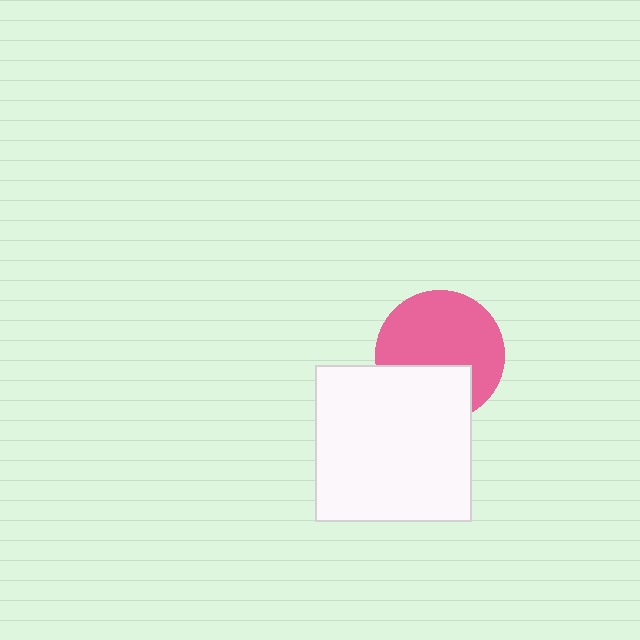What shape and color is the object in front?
The object in front is a white square.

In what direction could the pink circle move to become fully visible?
The pink circle could move up. That would shift it out from behind the white square entirely.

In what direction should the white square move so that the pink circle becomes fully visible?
The white square should move down. That is the shortest direction to clear the overlap and leave the pink circle fully visible.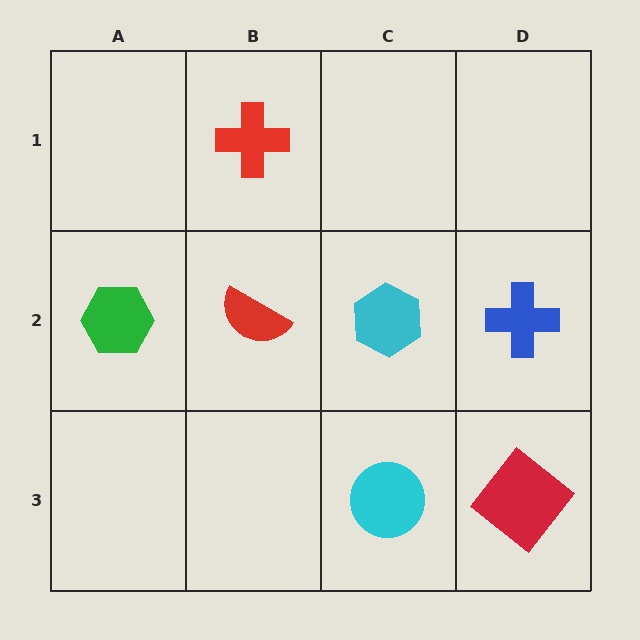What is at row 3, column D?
A red diamond.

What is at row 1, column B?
A red cross.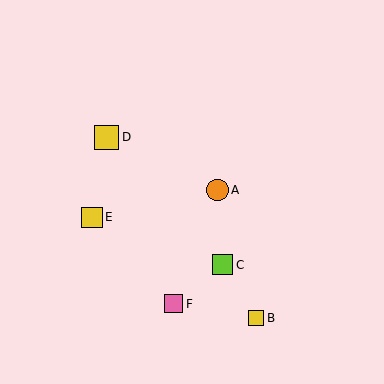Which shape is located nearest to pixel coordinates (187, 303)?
The pink square (labeled F) at (173, 304) is nearest to that location.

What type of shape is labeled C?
Shape C is a lime square.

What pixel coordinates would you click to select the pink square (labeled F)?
Click at (173, 304) to select the pink square F.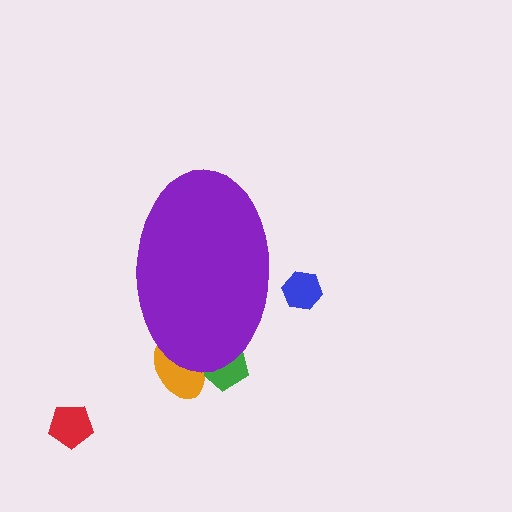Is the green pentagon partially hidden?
Yes, the green pentagon is partially hidden behind the purple ellipse.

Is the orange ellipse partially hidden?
Yes, the orange ellipse is partially hidden behind the purple ellipse.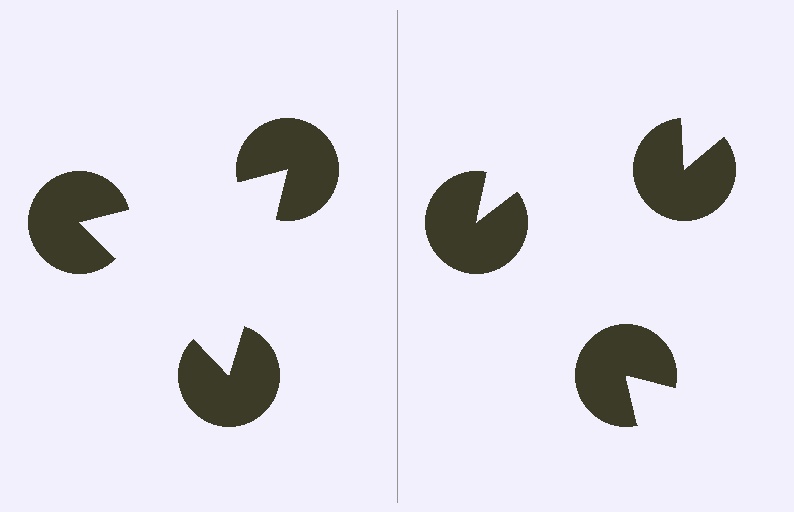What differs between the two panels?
The pac-man discs are positioned identically on both sides; only the wedge orientations differ. On the left they align to a triangle; on the right they are misaligned.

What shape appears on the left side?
An illusory triangle.